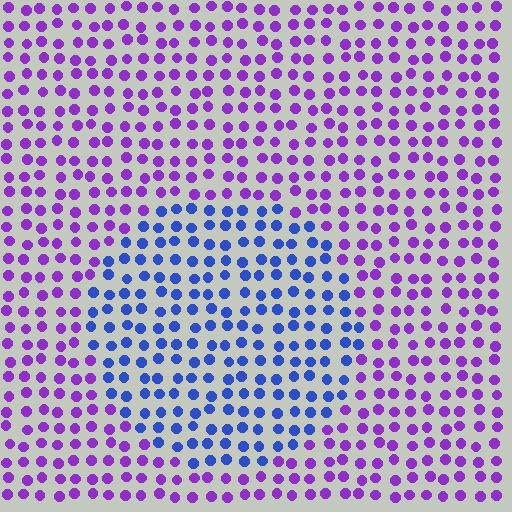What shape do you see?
I see a circle.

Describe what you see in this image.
The image is filled with small purple elements in a uniform arrangement. A circle-shaped region is visible where the elements are tinted to a slightly different hue, forming a subtle color boundary.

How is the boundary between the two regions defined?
The boundary is defined purely by a slight shift in hue (about 51 degrees). Spacing, size, and orientation are identical on both sides.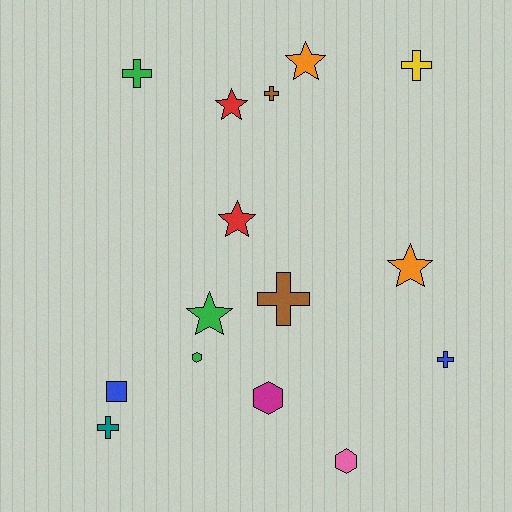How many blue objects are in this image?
There are 2 blue objects.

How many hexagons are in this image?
There are 3 hexagons.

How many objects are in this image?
There are 15 objects.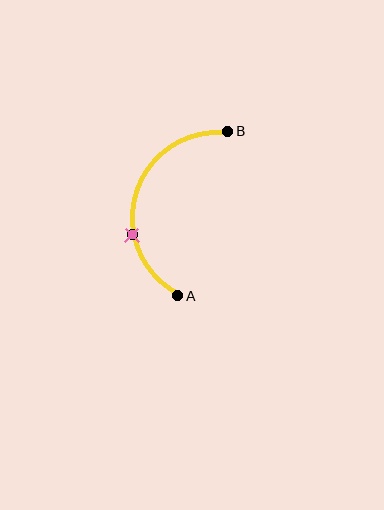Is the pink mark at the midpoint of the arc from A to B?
No. The pink mark lies on the arc but is closer to endpoint A. The arc midpoint would be at the point on the curve equidistant along the arc from both A and B.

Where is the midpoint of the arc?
The arc midpoint is the point on the curve farthest from the straight line joining A and B. It sits to the left of that line.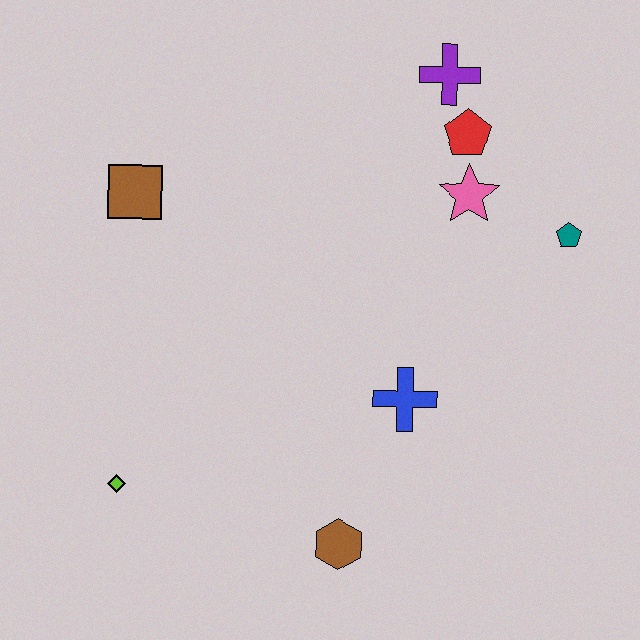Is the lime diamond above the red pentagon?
No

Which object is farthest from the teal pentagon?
The lime diamond is farthest from the teal pentagon.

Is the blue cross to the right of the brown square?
Yes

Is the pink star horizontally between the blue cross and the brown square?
No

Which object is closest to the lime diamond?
The brown hexagon is closest to the lime diamond.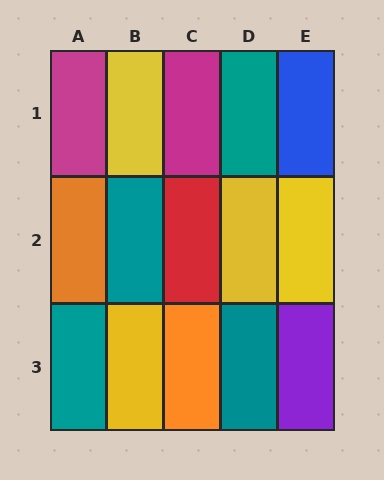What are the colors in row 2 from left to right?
Orange, teal, red, yellow, yellow.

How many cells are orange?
2 cells are orange.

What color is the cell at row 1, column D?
Teal.